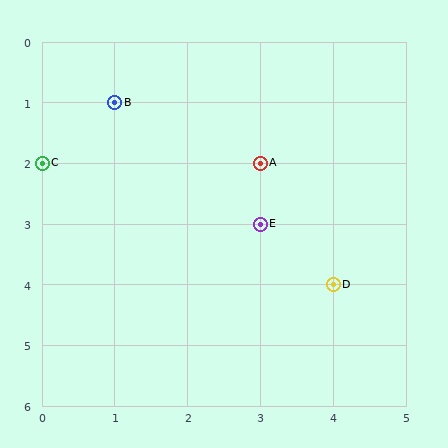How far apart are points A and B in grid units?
Points A and B are 2 columns and 1 row apart (about 2.2 grid units diagonally).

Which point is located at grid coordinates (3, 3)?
Point E is at (3, 3).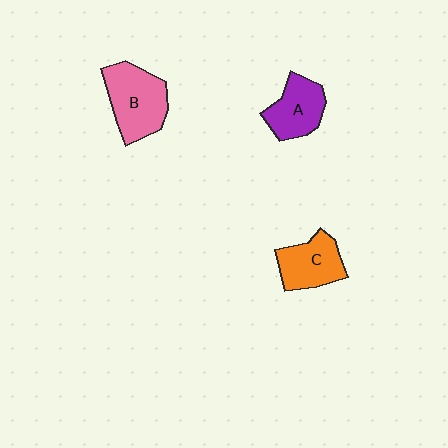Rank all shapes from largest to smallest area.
From largest to smallest: B (pink), C (orange), A (purple).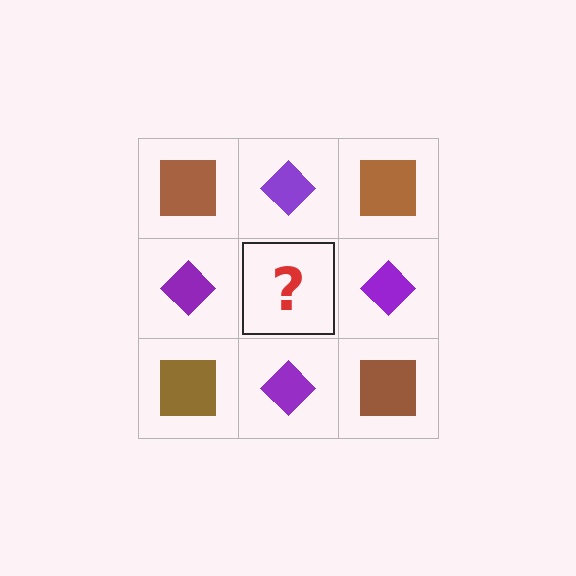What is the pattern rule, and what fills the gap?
The rule is that it alternates brown square and purple diamond in a checkerboard pattern. The gap should be filled with a brown square.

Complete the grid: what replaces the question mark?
The question mark should be replaced with a brown square.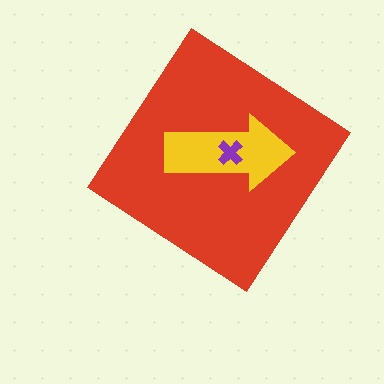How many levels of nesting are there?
3.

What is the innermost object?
The purple cross.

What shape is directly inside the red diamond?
The yellow arrow.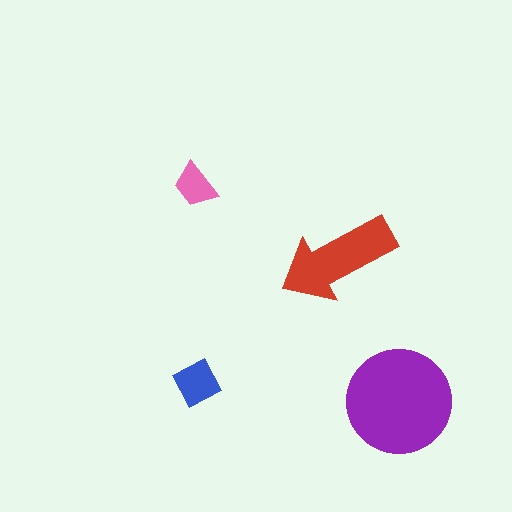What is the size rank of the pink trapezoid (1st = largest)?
4th.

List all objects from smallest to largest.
The pink trapezoid, the blue diamond, the red arrow, the purple circle.